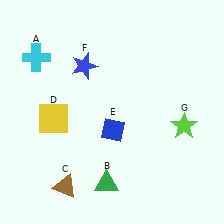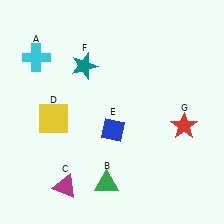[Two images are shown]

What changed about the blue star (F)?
In Image 1, F is blue. In Image 2, it changed to teal.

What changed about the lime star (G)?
In Image 1, G is lime. In Image 2, it changed to red.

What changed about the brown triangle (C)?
In Image 1, C is brown. In Image 2, it changed to magenta.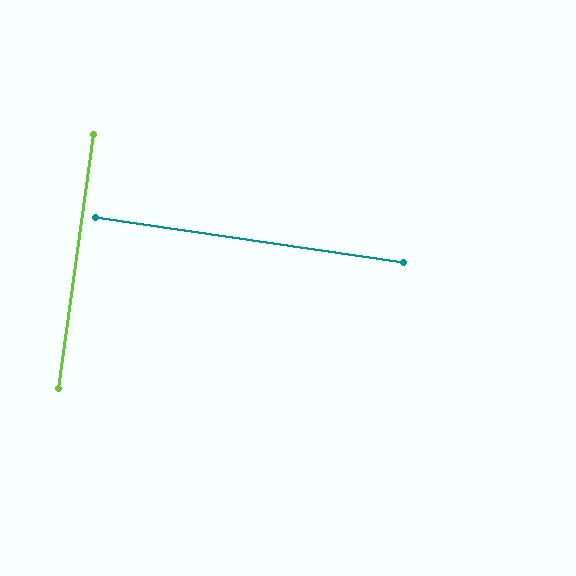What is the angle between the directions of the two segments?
Approximately 90 degrees.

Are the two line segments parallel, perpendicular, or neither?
Perpendicular — they meet at approximately 90°.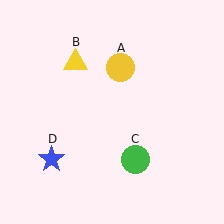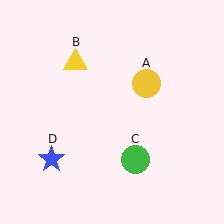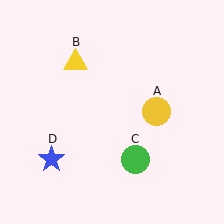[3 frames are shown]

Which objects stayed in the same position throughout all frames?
Yellow triangle (object B) and green circle (object C) and blue star (object D) remained stationary.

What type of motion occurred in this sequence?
The yellow circle (object A) rotated clockwise around the center of the scene.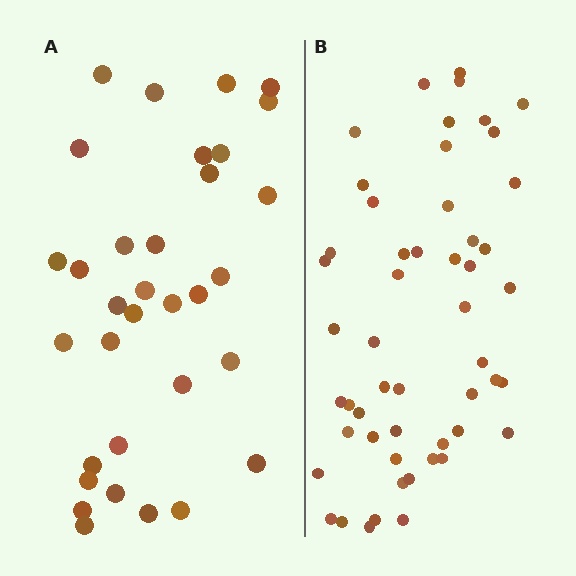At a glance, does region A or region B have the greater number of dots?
Region B (the right region) has more dots.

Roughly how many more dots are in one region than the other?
Region B has approximately 20 more dots than region A.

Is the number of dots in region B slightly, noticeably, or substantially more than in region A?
Region B has substantially more. The ratio is roughly 1.6 to 1.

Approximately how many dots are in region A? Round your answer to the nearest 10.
About 30 dots. (The exact count is 33, which rounds to 30.)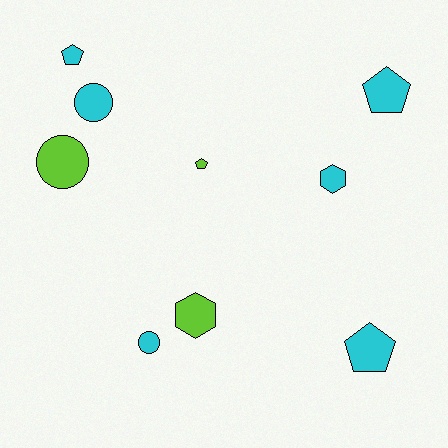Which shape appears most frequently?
Pentagon, with 4 objects.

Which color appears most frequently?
Cyan, with 6 objects.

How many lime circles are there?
There is 1 lime circle.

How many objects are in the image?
There are 9 objects.